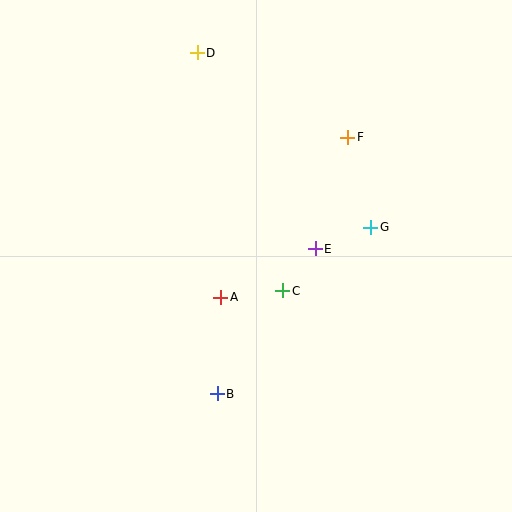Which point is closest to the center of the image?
Point C at (283, 291) is closest to the center.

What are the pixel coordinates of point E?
Point E is at (315, 249).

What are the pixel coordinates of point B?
Point B is at (217, 394).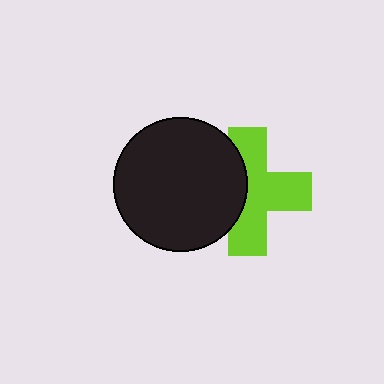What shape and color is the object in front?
The object in front is a black circle.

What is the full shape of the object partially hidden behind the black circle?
The partially hidden object is a lime cross.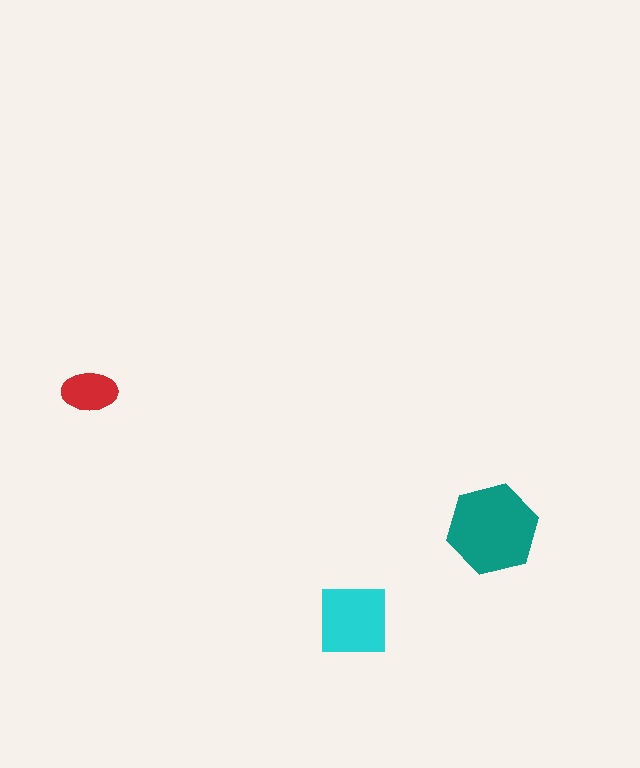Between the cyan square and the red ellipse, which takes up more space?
The cyan square.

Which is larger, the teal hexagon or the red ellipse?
The teal hexagon.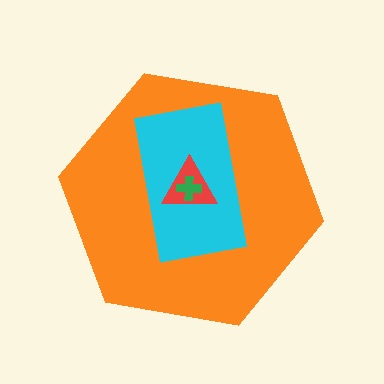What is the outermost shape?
The orange hexagon.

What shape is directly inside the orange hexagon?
The cyan rectangle.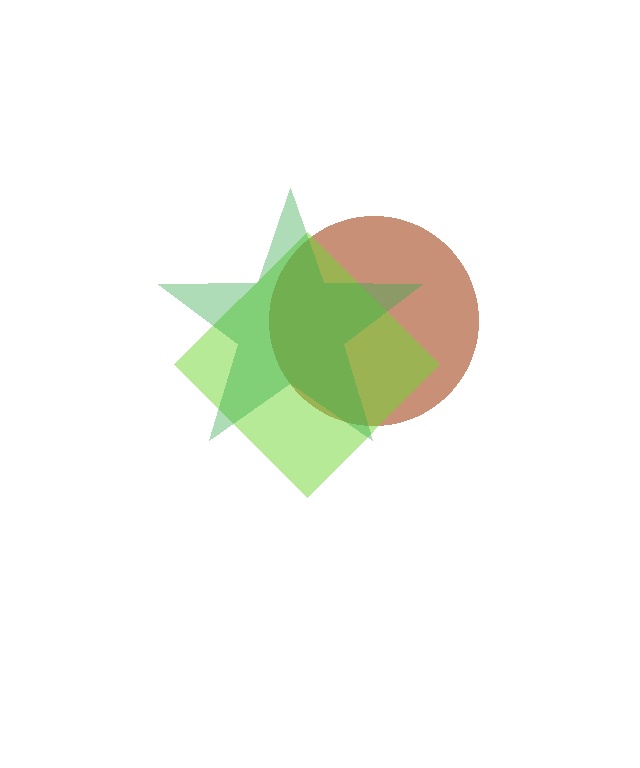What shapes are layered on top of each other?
The layered shapes are: a brown circle, a lime diamond, a green star.